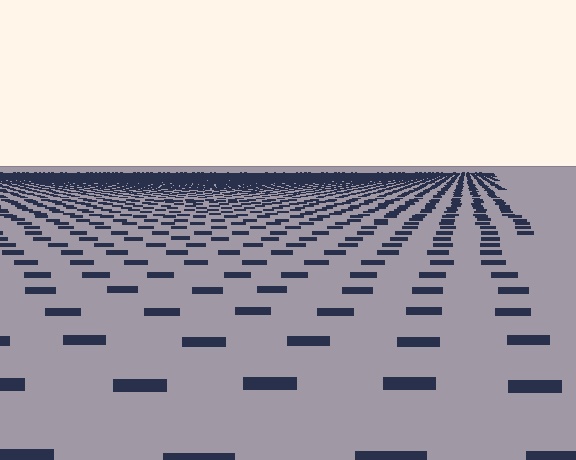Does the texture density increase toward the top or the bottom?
Density increases toward the top.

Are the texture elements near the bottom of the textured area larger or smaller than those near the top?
Larger. Near the bottom, elements are closer to the viewer and appear at a bigger on-screen size.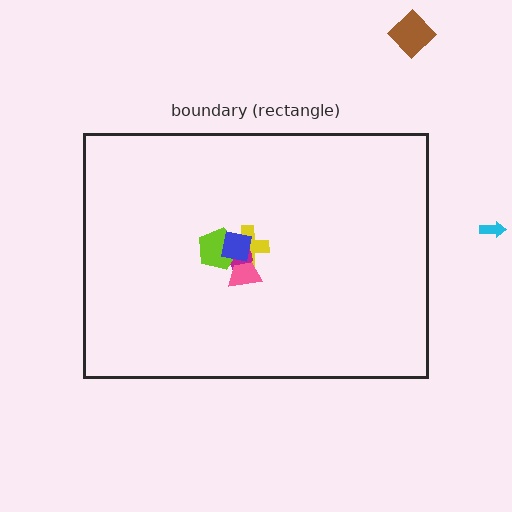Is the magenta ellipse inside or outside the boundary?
Inside.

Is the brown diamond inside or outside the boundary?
Outside.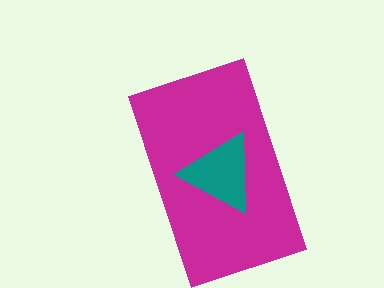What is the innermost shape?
The teal triangle.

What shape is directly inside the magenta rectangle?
The teal triangle.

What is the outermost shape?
The magenta rectangle.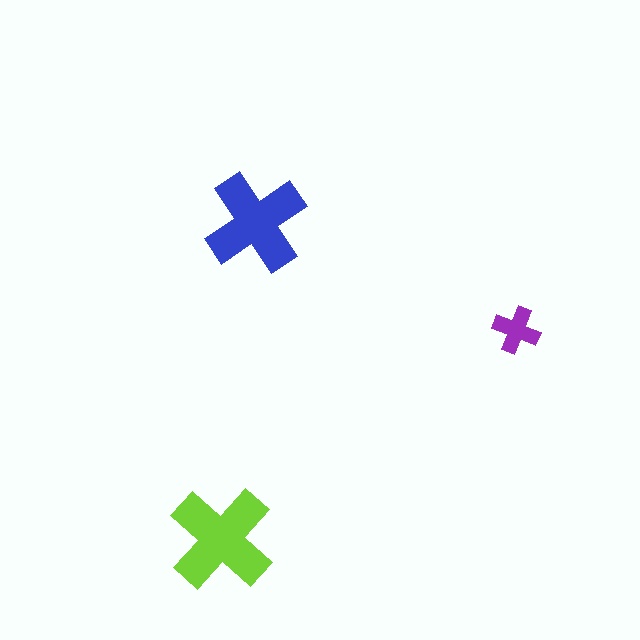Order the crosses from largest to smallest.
the lime one, the blue one, the purple one.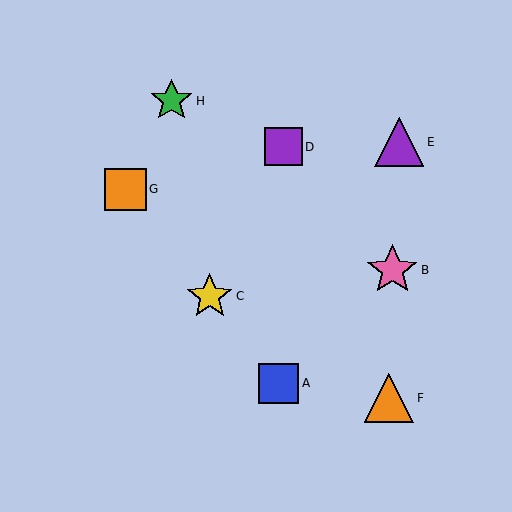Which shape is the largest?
The pink star (labeled B) is the largest.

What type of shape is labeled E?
Shape E is a purple triangle.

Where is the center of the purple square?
The center of the purple square is at (283, 147).